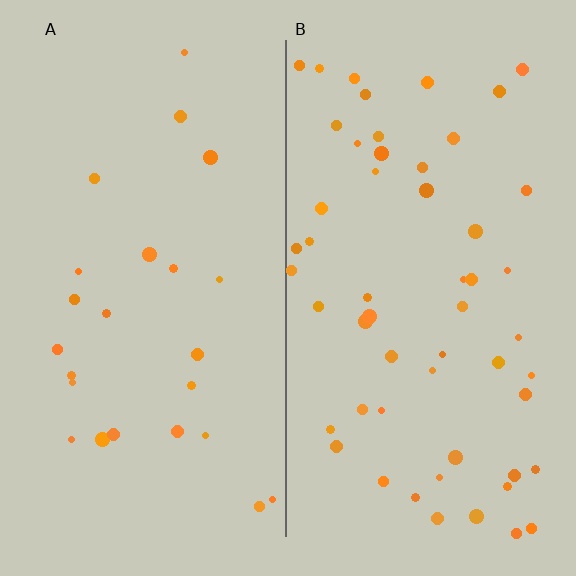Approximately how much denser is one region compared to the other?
Approximately 2.3× — region B over region A.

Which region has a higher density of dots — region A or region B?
B (the right).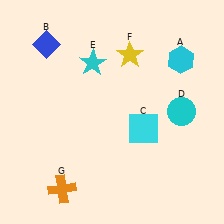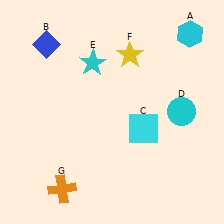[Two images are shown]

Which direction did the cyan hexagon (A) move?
The cyan hexagon (A) moved up.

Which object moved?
The cyan hexagon (A) moved up.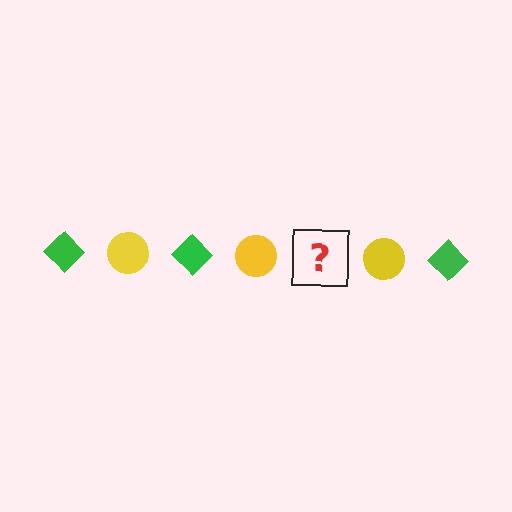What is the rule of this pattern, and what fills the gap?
The rule is that the pattern alternates between green diamond and yellow circle. The gap should be filled with a green diamond.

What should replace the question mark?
The question mark should be replaced with a green diamond.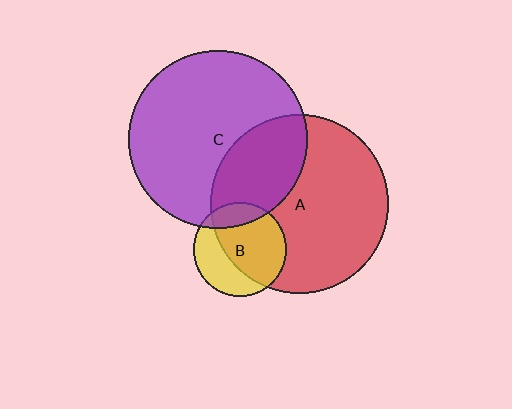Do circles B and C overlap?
Yes.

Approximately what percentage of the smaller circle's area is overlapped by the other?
Approximately 15%.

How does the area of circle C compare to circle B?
Approximately 3.6 times.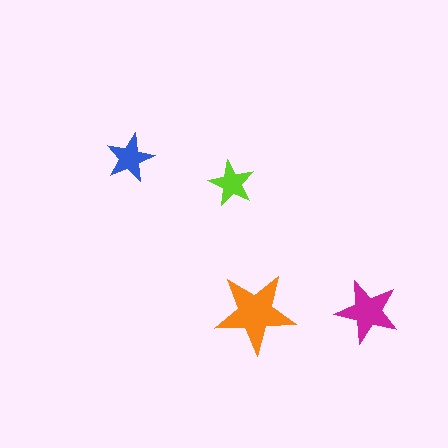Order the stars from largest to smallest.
the orange one, the magenta one, the blue one, the lime one.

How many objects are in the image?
There are 4 objects in the image.